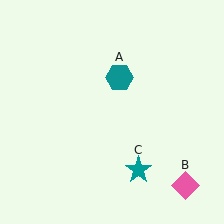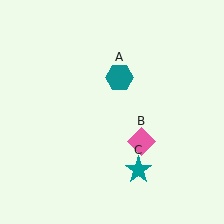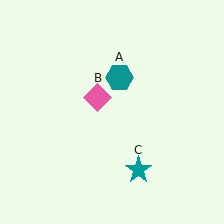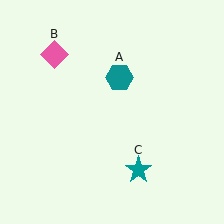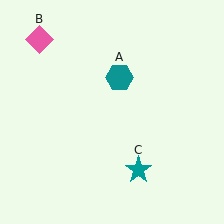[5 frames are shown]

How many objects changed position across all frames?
1 object changed position: pink diamond (object B).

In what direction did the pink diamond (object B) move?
The pink diamond (object B) moved up and to the left.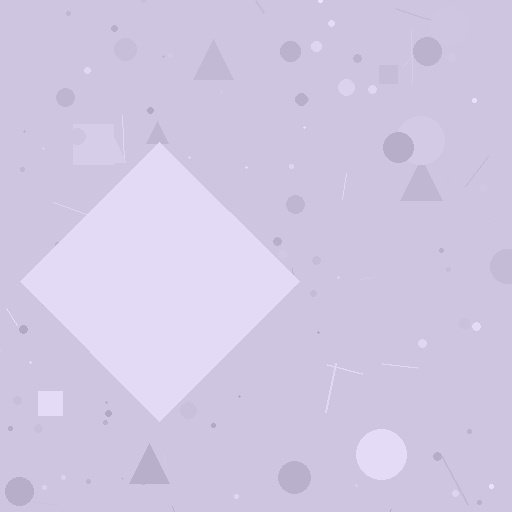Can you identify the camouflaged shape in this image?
The camouflaged shape is a diamond.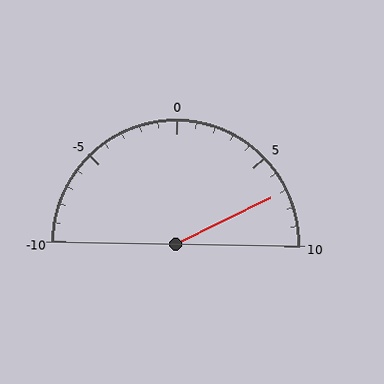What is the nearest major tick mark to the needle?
The nearest major tick mark is 5.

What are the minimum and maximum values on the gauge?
The gauge ranges from -10 to 10.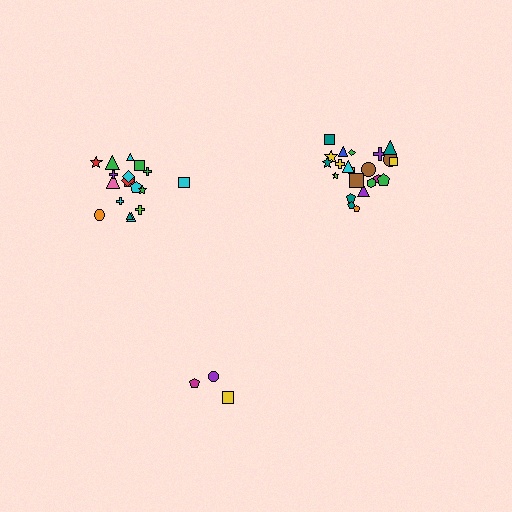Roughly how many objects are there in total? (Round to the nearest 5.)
Roughly 45 objects in total.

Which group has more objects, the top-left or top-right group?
The top-right group.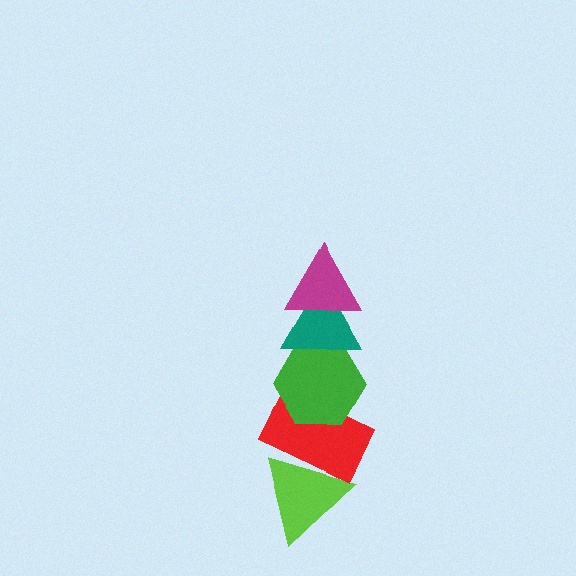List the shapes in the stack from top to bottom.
From top to bottom: the magenta triangle, the teal triangle, the green hexagon, the red rectangle, the lime triangle.